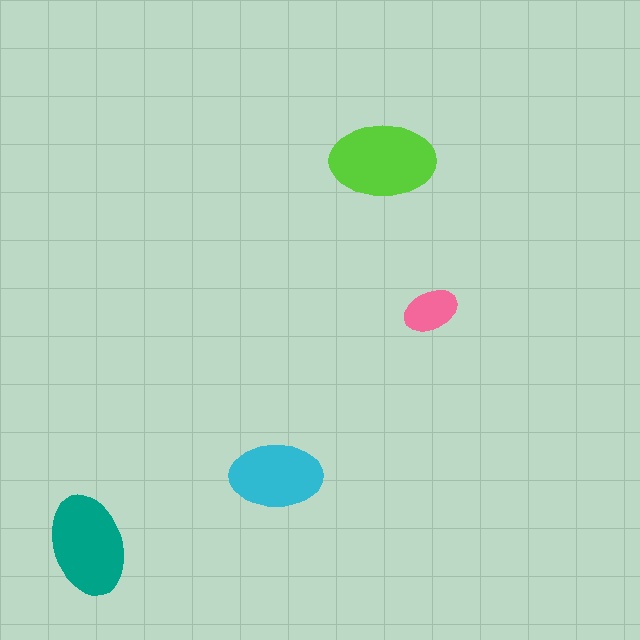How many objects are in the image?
There are 4 objects in the image.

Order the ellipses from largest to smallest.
the lime one, the teal one, the cyan one, the pink one.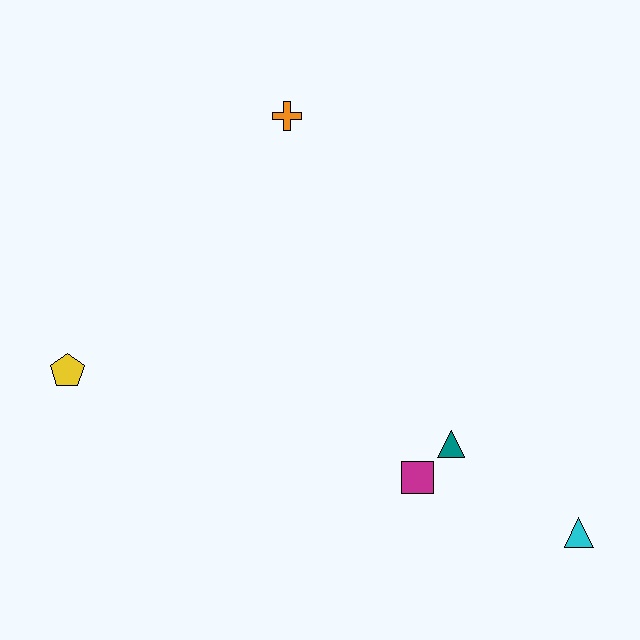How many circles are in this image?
There are no circles.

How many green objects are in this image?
There are no green objects.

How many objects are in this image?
There are 5 objects.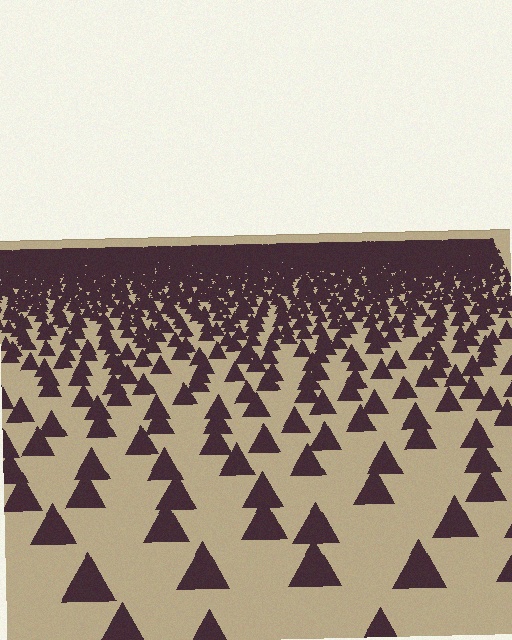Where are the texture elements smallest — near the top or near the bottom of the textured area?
Near the top.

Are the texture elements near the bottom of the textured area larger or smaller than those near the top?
Larger. Near the bottom, elements are closer to the viewer and appear at a bigger on-screen size.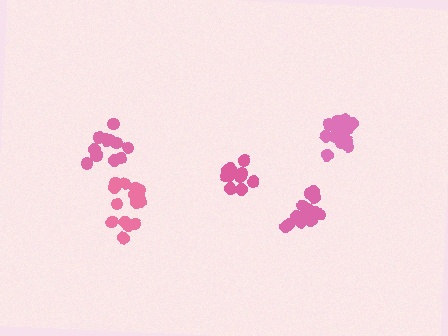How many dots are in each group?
Group 1: 13 dots, Group 2: 15 dots, Group 3: 12 dots, Group 4: 11 dots, Group 5: 16 dots (67 total).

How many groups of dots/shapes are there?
There are 5 groups.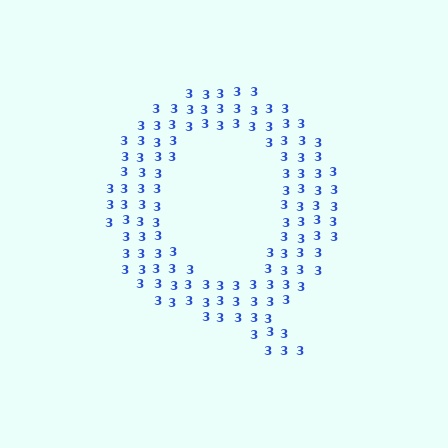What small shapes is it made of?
It is made of small digit 3's.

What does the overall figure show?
The overall figure shows the letter Q.